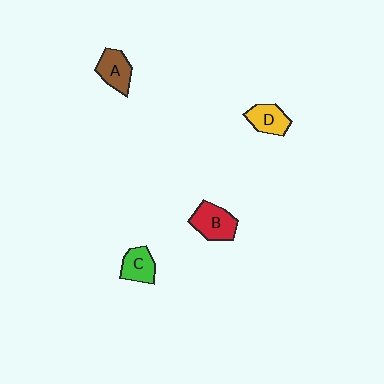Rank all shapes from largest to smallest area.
From largest to smallest: B (red), A (brown), D (yellow), C (green).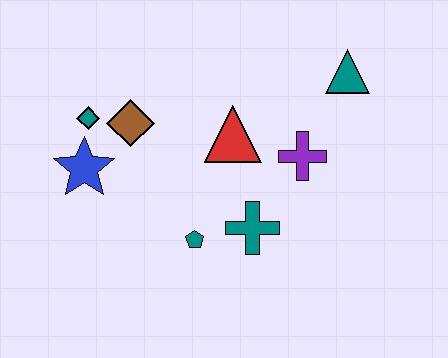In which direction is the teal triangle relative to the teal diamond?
The teal triangle is to the right of the teal diamond.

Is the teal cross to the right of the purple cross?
No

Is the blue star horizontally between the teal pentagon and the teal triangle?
No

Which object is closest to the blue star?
The teal diamond is closest to the blue star.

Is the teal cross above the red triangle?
No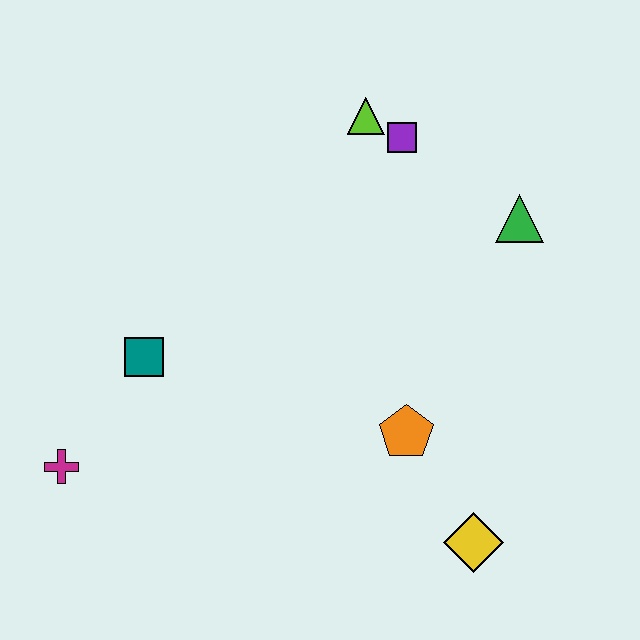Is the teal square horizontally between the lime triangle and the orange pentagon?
No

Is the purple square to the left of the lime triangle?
No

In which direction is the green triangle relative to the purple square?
The green triangle is to the right of the purple square.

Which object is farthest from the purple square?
The magenta cross is farthest from the purple square.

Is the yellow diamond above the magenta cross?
No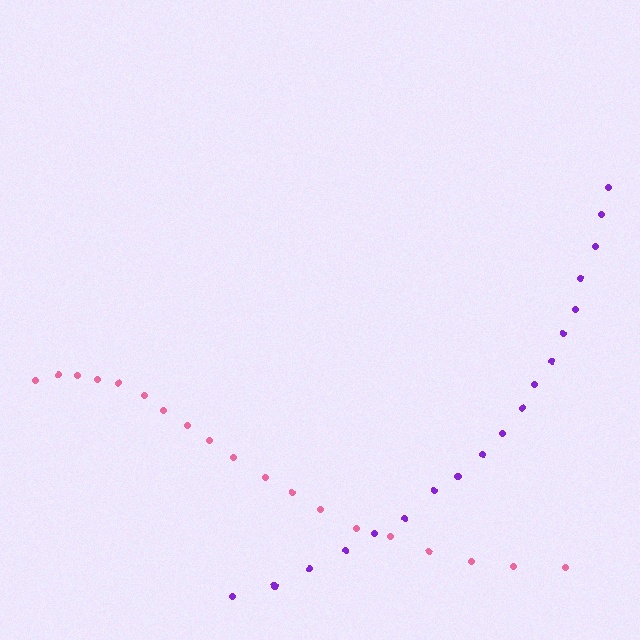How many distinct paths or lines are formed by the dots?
There are 2 distinct paths.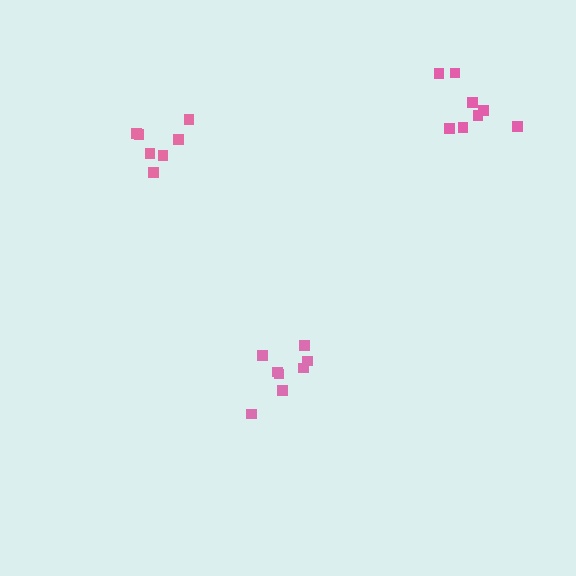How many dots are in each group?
Group 1: 9 dots, Group 2: 8 dots, Group 3: 8 dots (25 total).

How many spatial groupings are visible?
There are 3 spatial groupings.